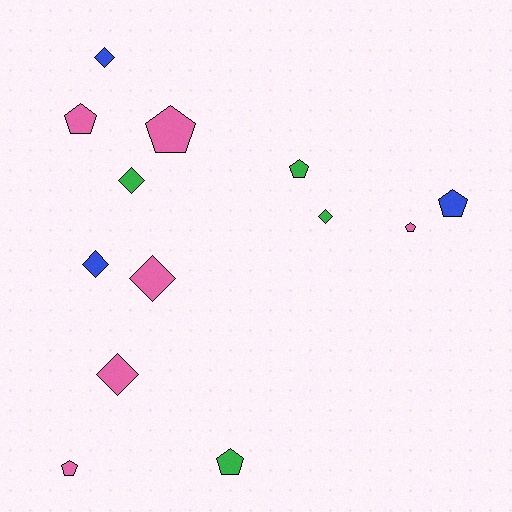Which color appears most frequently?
Pink, with 6 objects.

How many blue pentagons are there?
There is 1 blue pentagon.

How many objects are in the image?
There are 13 objects.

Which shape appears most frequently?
Pentagon, with 7 objects.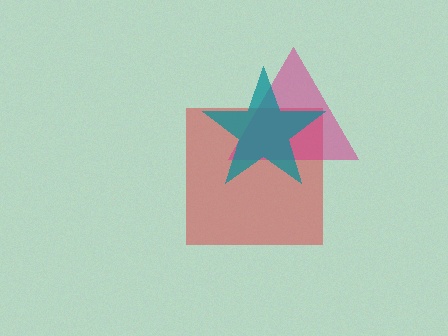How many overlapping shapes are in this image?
There are 3 overlapping shapes in the image.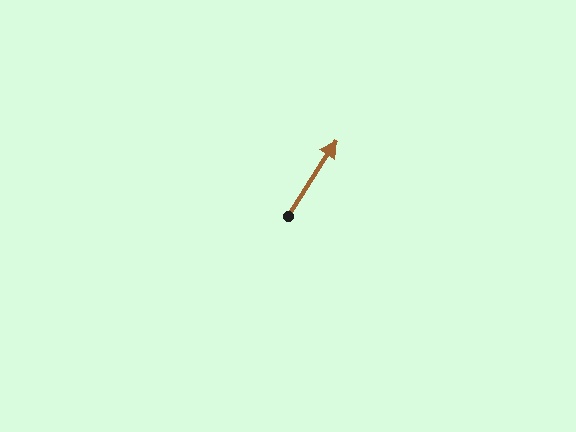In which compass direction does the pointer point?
Northeast.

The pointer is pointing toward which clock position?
Roughly 1 o'clock.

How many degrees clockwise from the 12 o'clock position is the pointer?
Approximately 33 degrees.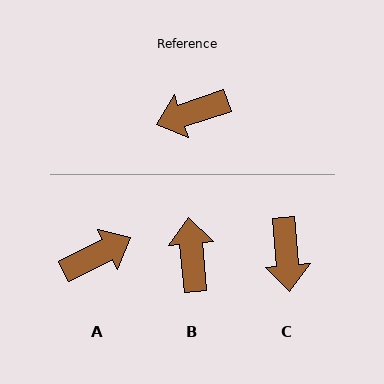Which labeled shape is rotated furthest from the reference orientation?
A, about 172 degrees away.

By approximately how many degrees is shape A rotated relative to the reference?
Approximately 172 degrees clockwise.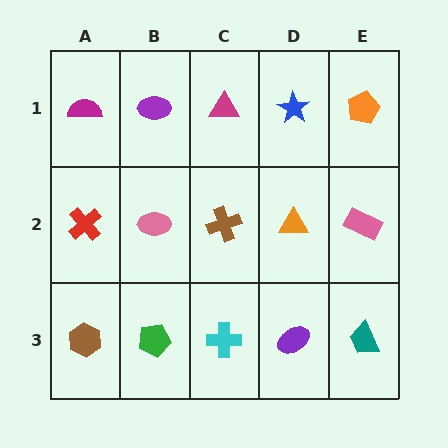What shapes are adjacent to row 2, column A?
A magenta semicircle (row 1, column A), a brown hexagon (row 3, column A), a pink ellipse (row 2, column B).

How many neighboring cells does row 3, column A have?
2.